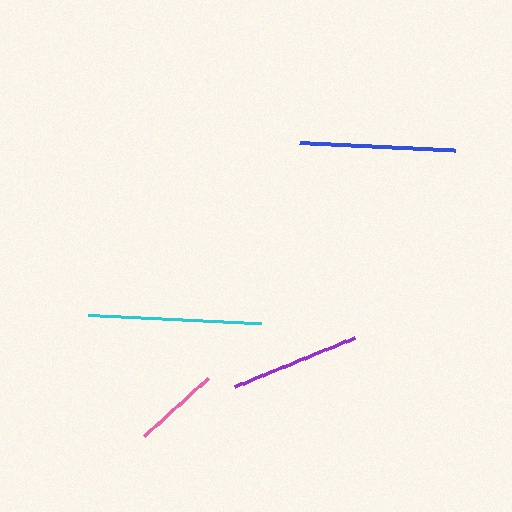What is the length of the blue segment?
The blue segment is approximately 156 pixels long.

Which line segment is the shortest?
The pink line is the shortest at approximately 86 pixels.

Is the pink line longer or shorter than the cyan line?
The cyan line is longer than the pink line.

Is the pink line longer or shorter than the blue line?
The blue line is longer than the pink line.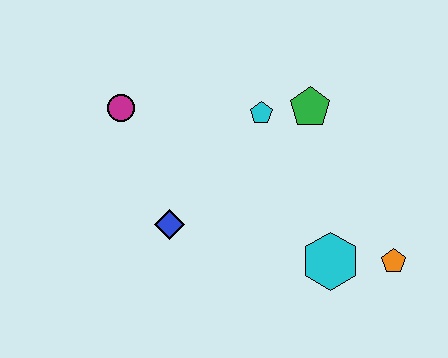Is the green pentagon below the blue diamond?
No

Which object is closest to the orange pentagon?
The cyan hexagon is closest to the orange pentagon.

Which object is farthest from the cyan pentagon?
The orange pentagon is farthest from the cyan pentagon.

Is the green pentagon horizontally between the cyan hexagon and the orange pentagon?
No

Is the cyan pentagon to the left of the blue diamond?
No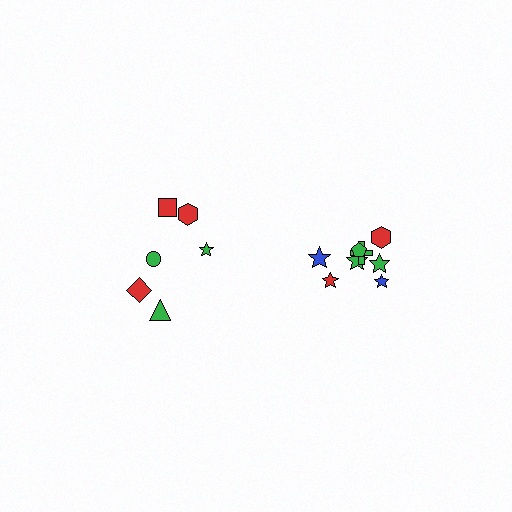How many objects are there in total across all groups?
There are 14 objects.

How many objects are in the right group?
There are 8 objects.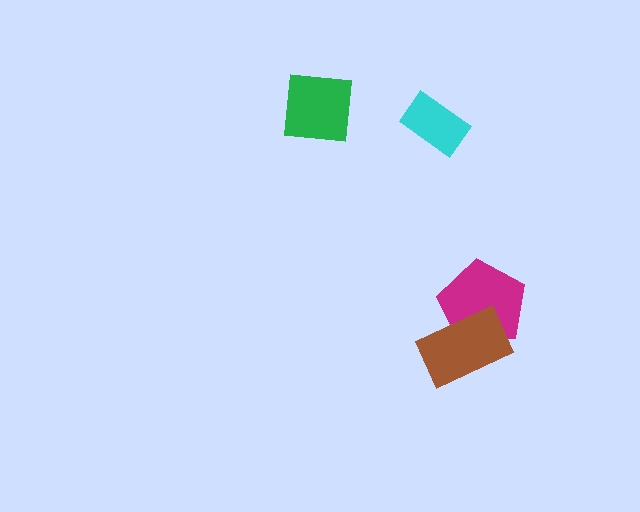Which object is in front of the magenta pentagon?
The brown rectangle is in front of the magenta pentagon.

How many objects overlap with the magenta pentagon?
1 object overlaps with the magenta pentagon.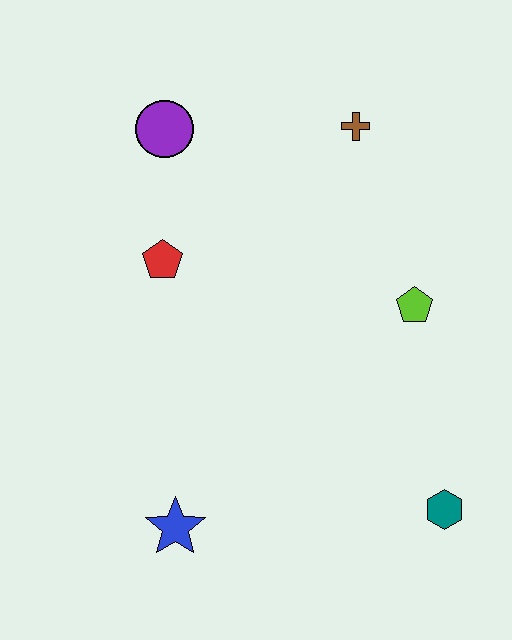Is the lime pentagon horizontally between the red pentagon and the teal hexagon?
Yes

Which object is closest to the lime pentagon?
The brown cross is closest to the lime pentagon.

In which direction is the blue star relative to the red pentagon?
The blue star is below the red pentagon.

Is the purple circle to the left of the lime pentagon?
Yes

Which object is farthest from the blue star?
The brown cross is farthest from the blue star.